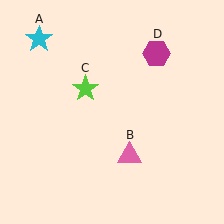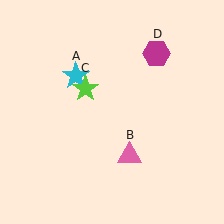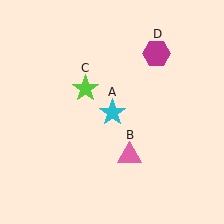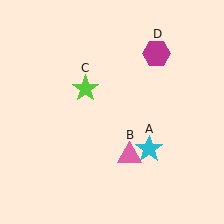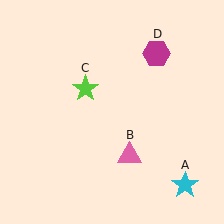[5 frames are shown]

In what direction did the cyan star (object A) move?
The cyan star (object A) moved down and to the right.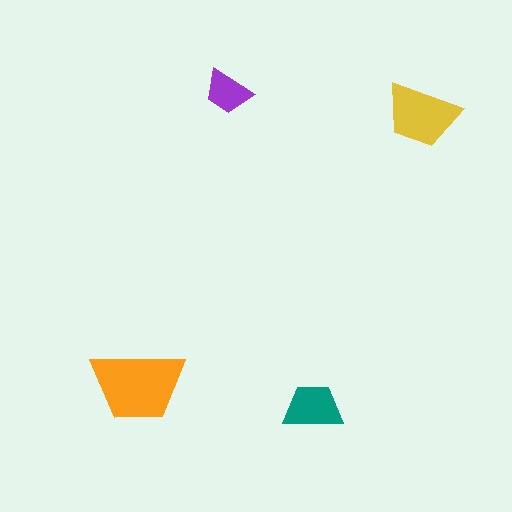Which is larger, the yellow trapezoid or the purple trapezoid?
The yellow one.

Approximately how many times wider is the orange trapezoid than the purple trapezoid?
About 2 times wider.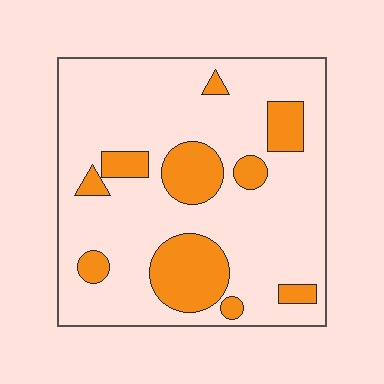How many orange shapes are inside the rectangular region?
10.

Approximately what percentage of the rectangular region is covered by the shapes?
Approximately 20%.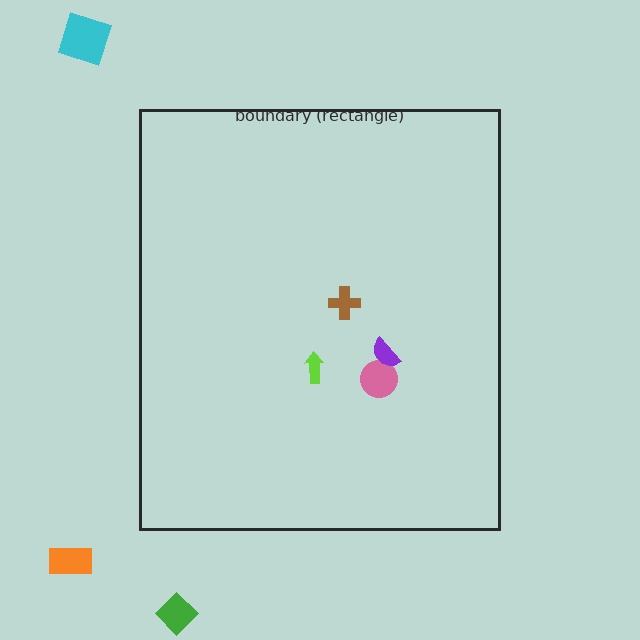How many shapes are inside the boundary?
4 inside, 3 outside.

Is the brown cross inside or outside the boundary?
Inside.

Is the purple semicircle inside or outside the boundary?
Inside.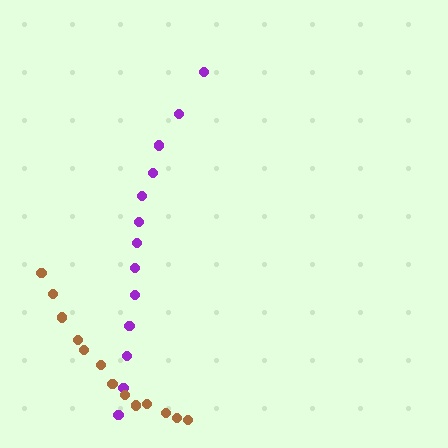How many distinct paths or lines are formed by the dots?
There are 2 distinct paths.